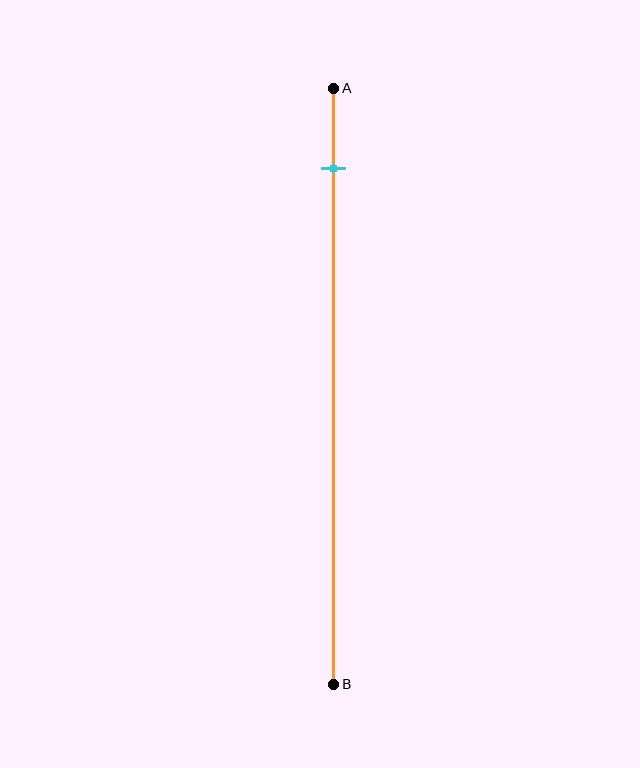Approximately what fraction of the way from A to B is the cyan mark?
The cyan mark is approximately 15% of the way from A to B.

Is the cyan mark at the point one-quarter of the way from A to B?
No, the mark is at about 15% from A, not at the 25% one-quarter point.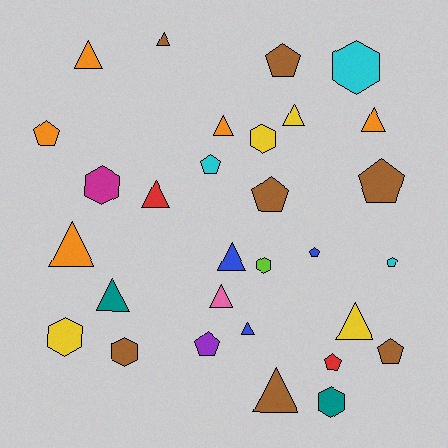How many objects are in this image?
There are 30 objects.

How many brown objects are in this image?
There are 7 brown objects.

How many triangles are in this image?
There are 13 triangles.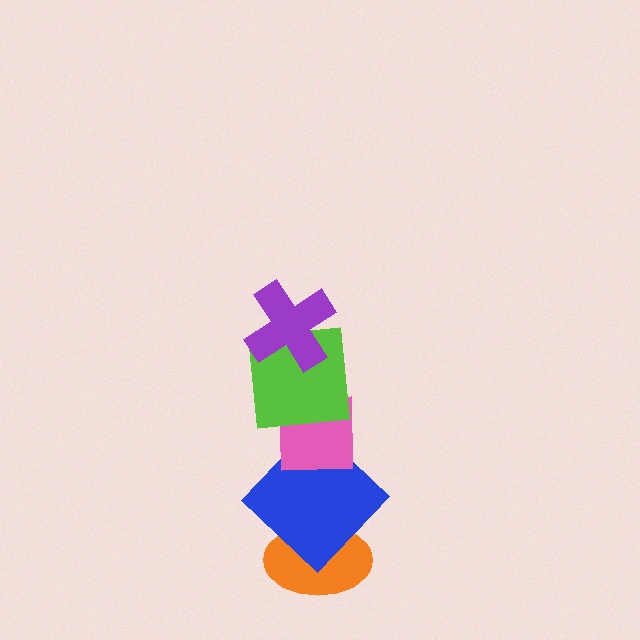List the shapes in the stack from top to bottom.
From top to bottom: the purple cross, the lime square, the pink square, the blue diamond, the orange ellipse.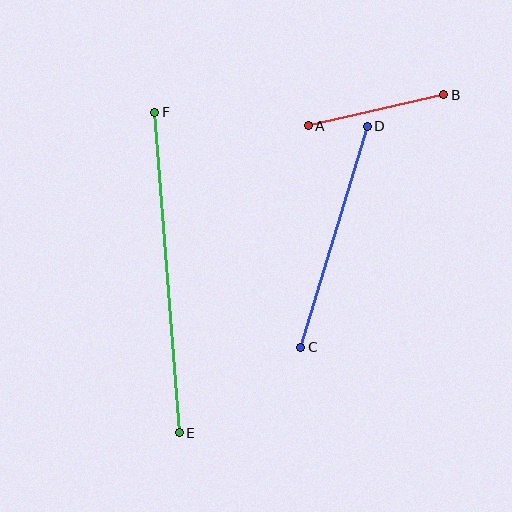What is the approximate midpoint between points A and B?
The midpoint is at approximately (376, 110) pixels.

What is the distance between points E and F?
The distance is approximately 322 pixels.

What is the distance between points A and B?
The distance is approximately 139 pixels.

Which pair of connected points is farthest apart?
Points E and F are farthest apart.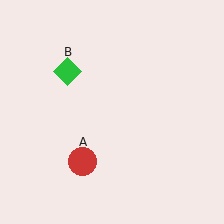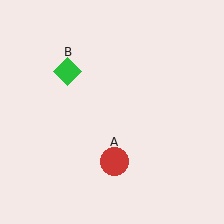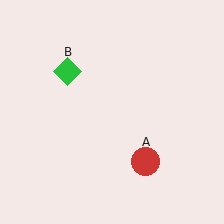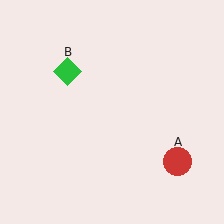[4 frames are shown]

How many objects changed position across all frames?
1 object changed position: red circle (object A).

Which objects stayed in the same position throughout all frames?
Green diamond (object B) remained stationary.